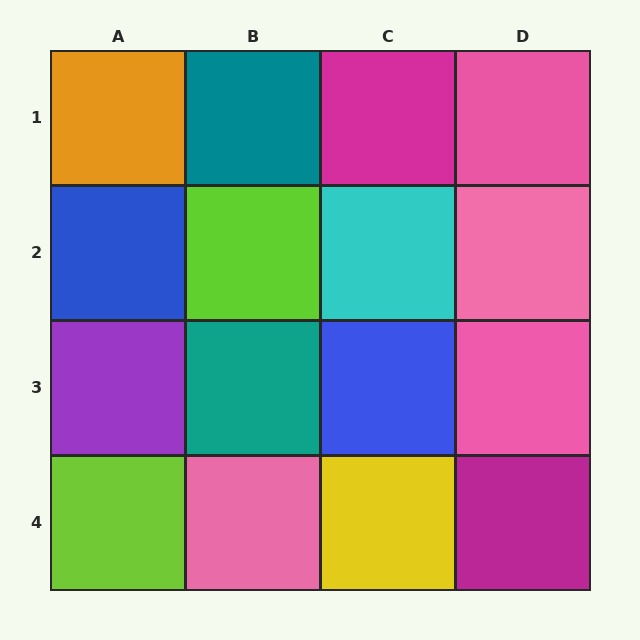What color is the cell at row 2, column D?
Pink.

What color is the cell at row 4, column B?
Pink.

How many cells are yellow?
1 cell is yellow.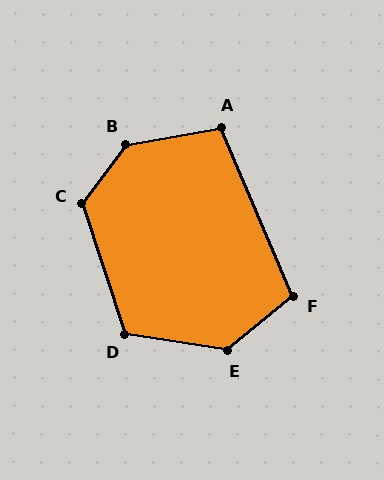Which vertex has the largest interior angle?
B, at approximately 137 degrees.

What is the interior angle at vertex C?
Approximately 125 degrees (obtuse).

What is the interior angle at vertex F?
Approximately 106 degrees (obtuse).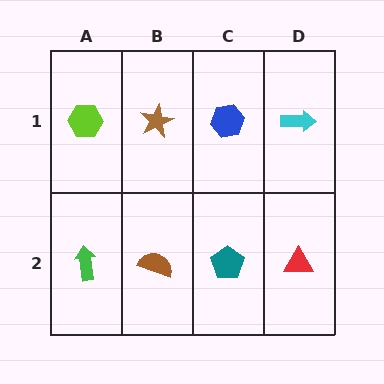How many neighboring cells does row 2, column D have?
2.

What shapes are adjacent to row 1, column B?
A brown semicircle (row 2, column B), a lime hexagon (row 1, column A), a blue hexagon (row 1, column C).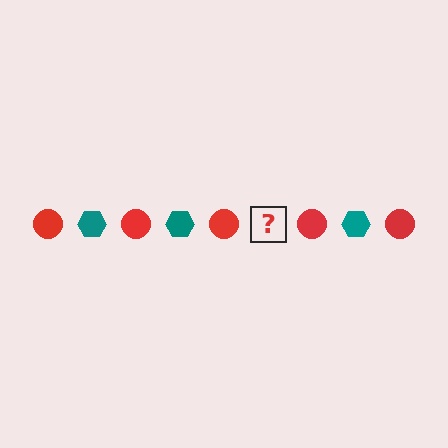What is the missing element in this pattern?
The missing element is a teal hexagon.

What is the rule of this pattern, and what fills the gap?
The rule is that the pattern alternates between red circle and teal hexagon. The gap should be filled with a teal hexagon.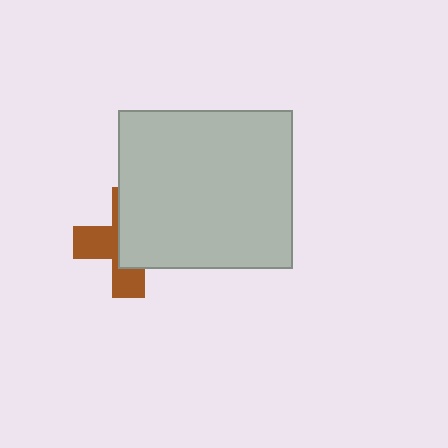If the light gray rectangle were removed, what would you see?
You would see the complete brown cross.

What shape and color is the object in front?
The object in front is a light gray rectangle.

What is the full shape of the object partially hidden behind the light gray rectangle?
The partially hidden object is a brown cross.